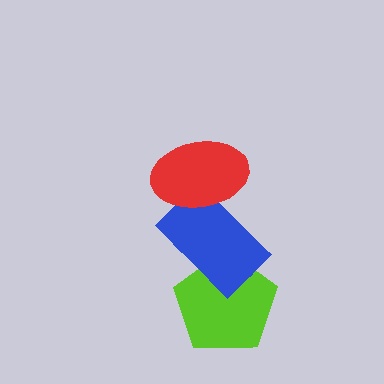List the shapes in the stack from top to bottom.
From top to bottom: the red ellipse, the blue rectangle, the lime pentagon.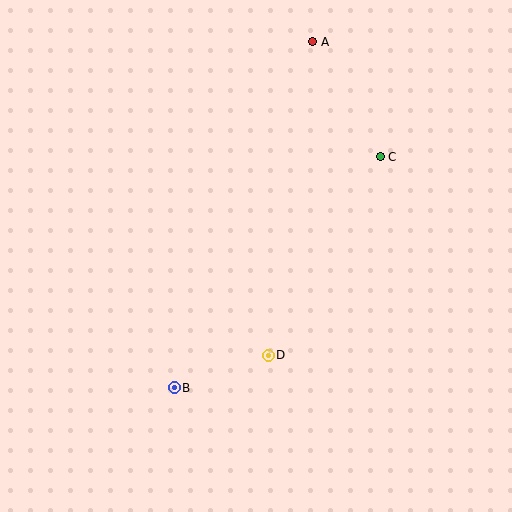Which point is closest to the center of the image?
Point D at (268, 355) is closest to the center.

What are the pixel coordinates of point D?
Point D is at (268, 355).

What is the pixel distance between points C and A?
The distance between C and A is 134 pixels.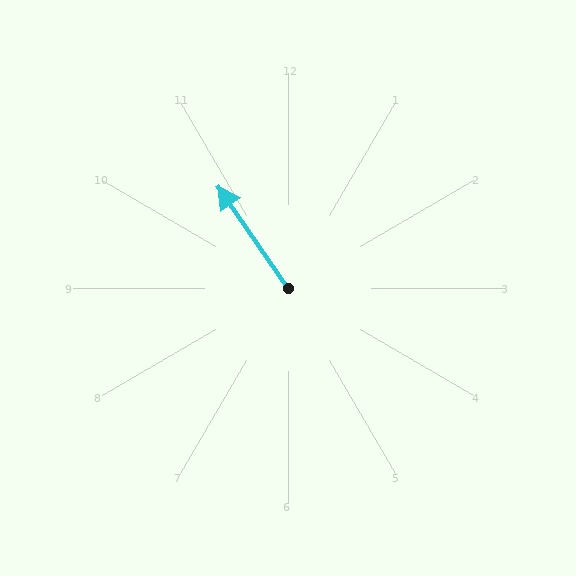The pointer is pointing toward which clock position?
Roughly 11 o'clock.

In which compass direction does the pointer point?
Northwest.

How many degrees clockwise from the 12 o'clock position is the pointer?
Approximately 325 degrees.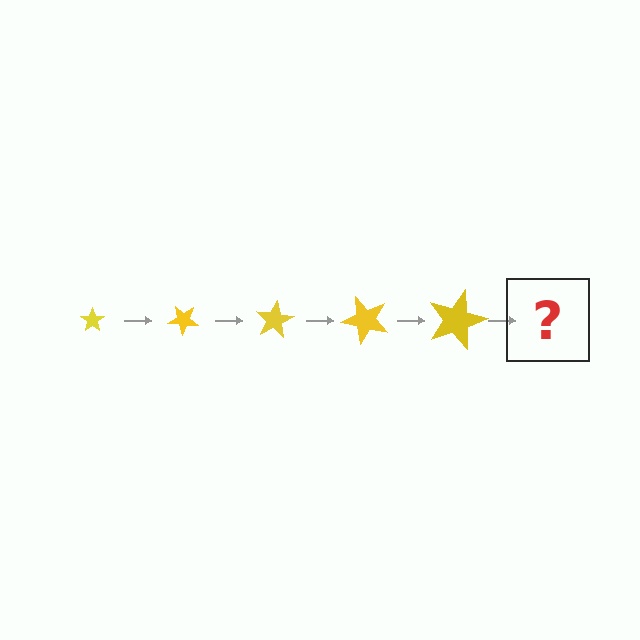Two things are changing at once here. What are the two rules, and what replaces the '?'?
The two rules are that the star grows larger each step and it rotates 40 degrees each step. The '?' should be a star, larger than the previous one and rotated 200 degrees from the start.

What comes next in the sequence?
The next element should be a star, larger than the previous one and rotated 200 degrees from the start.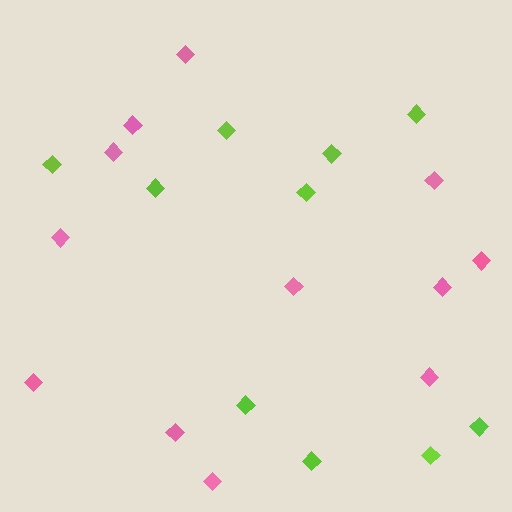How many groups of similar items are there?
There are 2 groups: one group of pink diamonds (12) and one group of lime diamonds (10).